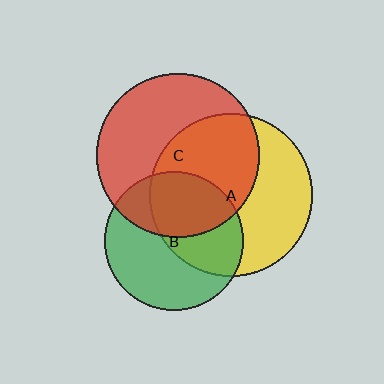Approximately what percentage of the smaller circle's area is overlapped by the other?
Approximately 50%.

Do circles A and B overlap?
Yes.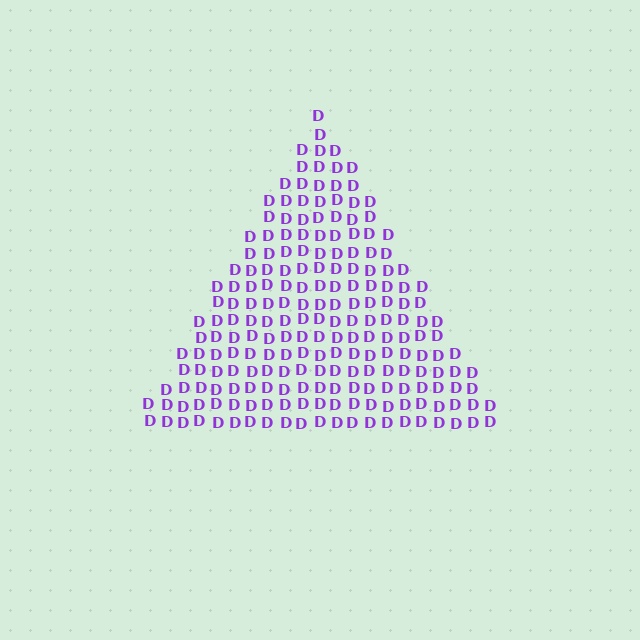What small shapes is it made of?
It is made of small letter D's.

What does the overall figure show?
The overall figure shows a triangle.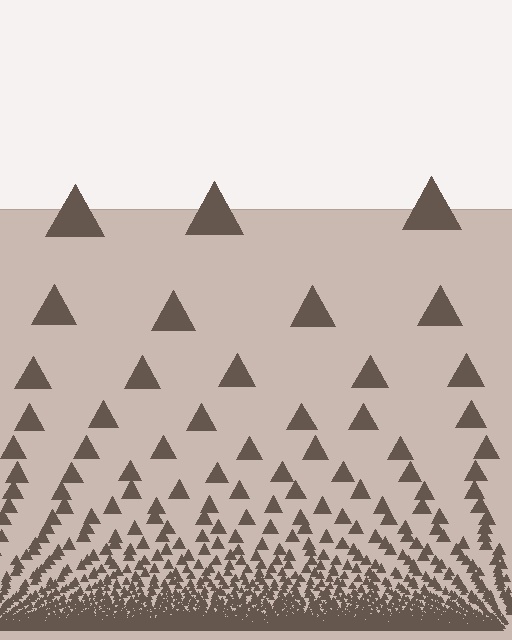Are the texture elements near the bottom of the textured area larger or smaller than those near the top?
Smaller. The gradient is inverted — elements near the bottom are smaller and denser.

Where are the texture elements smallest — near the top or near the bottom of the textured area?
Near the bottom.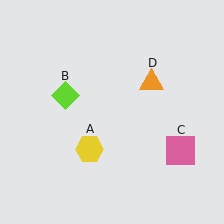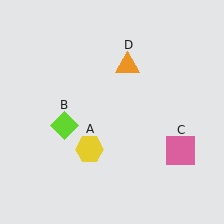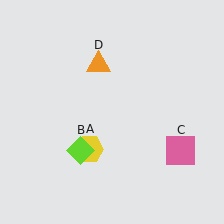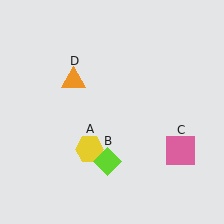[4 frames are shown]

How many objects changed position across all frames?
2 objects changed position: lime diamond (object B), orange triangle (object D).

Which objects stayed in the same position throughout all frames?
Yellow hexagon (object A) and pink square (object C) remained stationary.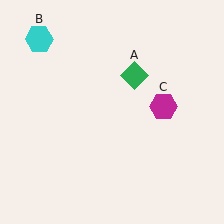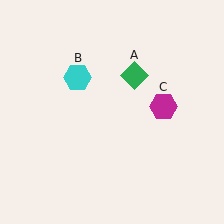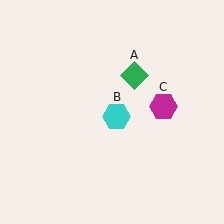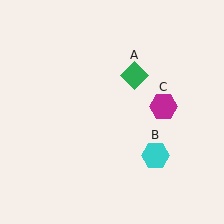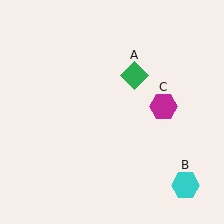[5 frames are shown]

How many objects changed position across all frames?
1 object changed position: cyan hexagon (object B).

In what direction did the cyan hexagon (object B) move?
The cyan hexagon (object B) moved down and to the right.